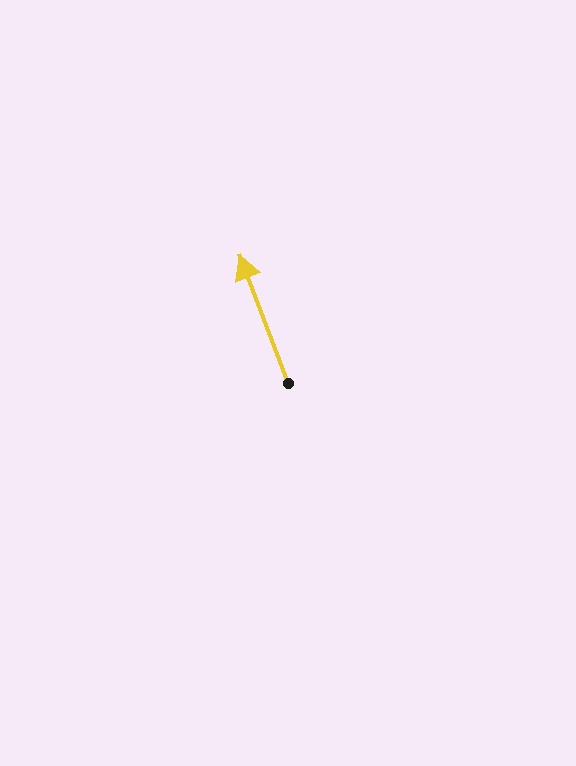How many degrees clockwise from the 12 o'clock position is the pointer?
Approximately 339 degrees.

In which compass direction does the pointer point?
North.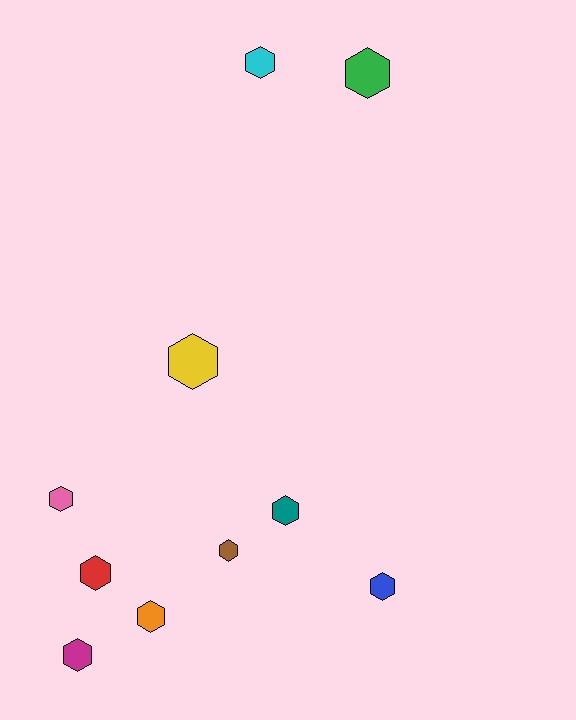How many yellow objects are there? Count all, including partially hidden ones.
There is 1 yellow object.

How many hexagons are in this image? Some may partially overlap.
There are 10 hexagons.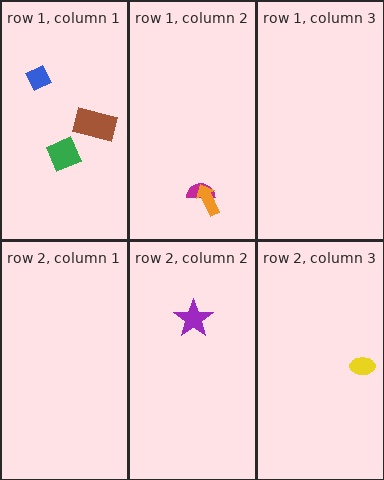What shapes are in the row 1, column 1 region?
The brown rectangle, the blue diamond, the green square.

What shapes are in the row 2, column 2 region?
The purple star.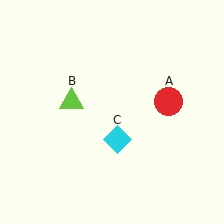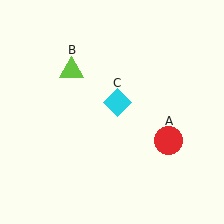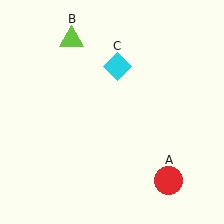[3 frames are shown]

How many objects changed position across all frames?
3 objects changed position: red circle (object A), lime triangle (object B), cyan diamond (object C).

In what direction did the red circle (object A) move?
The red circle (object A) moved down.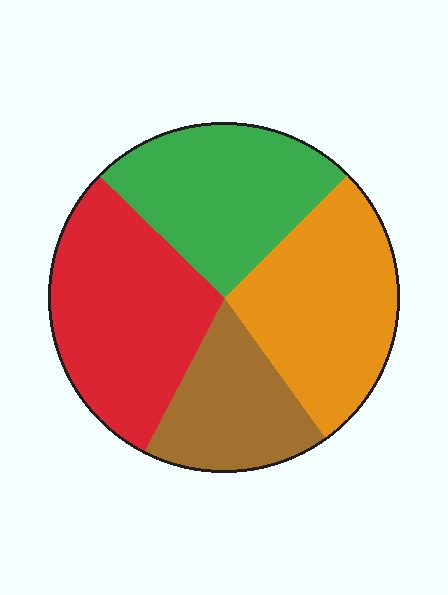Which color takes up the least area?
Brown, at roughly 15%.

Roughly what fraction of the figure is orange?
Orange takes up about one quarter (1/4) of the figure.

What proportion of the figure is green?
Green covers about 25% of the figure.